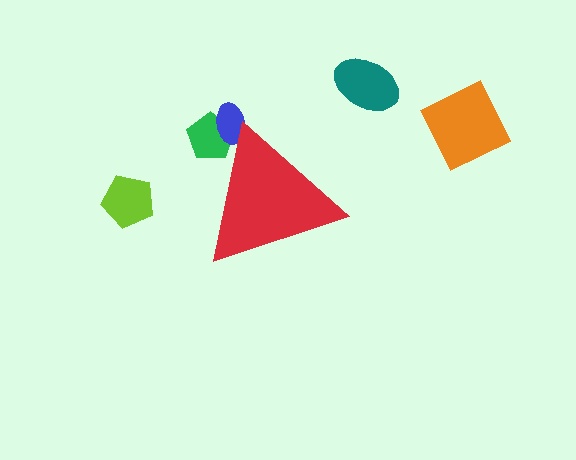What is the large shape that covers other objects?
A red triangle.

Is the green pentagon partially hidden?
Yes, the green pentagon is partially hidden behind the red triangle.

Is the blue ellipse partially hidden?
Yes, the blue ellipse is partially hidden behind the red triangle.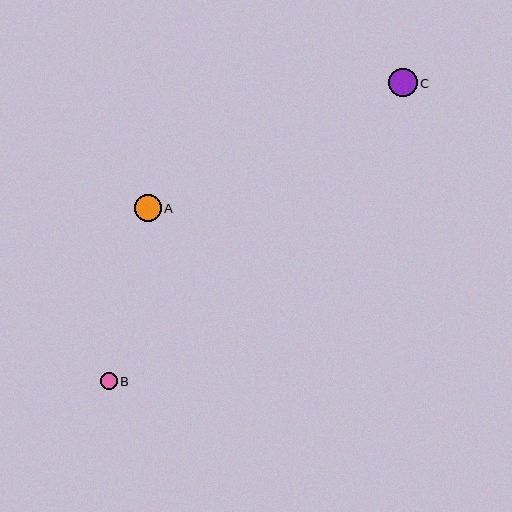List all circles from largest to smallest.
From largest to smallest: C, A, B.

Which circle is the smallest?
Circle B is the smallest with a size of approximately 17 pixels.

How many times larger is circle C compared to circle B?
Circle C is approximately 1.7 times the size of circle B.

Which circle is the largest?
Circle C is the largest with a size of approximately 29 pixels.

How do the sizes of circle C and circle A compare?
Circle C and circle A are approximately the same size.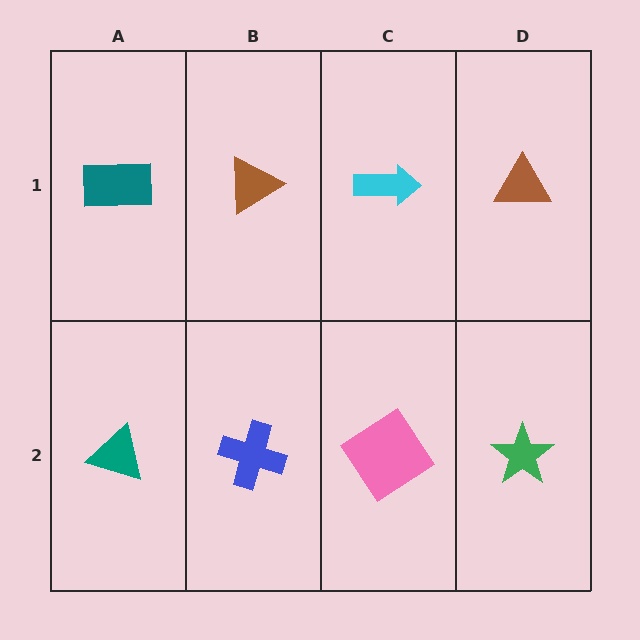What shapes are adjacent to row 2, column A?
A teal rectangle (row 1, column A), a blue cross (row 2, column B).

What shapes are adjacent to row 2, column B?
A brown triangle (row 1, column B), a teal triangle (row 2, column A), a pink diamond (row 2, column C).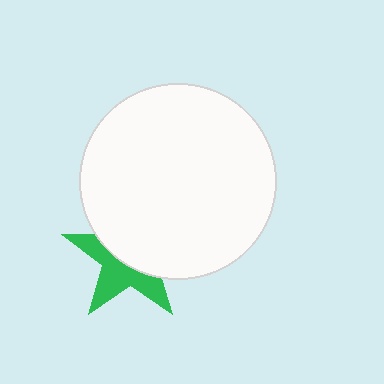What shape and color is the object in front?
The object in front is a white circle.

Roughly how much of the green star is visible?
About half of it is visible (roughly 46%).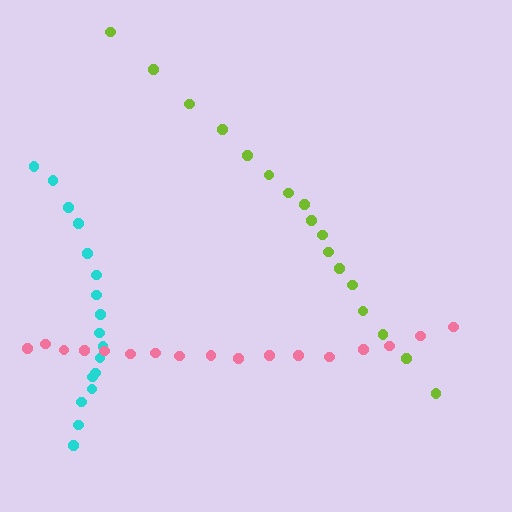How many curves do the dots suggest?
There are 3 distinct paths.